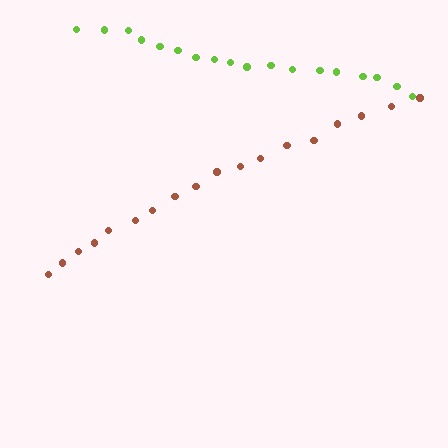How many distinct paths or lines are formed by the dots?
There are 2 distinct paths.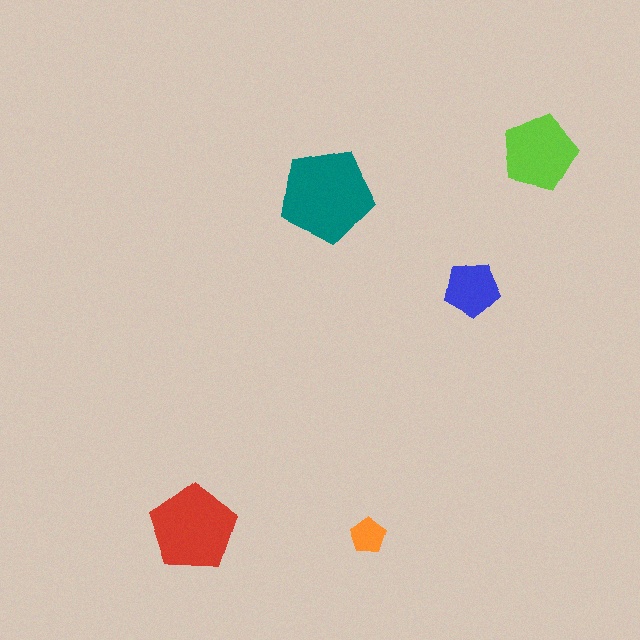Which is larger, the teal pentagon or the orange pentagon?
The teal one.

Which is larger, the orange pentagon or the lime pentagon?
The lime one.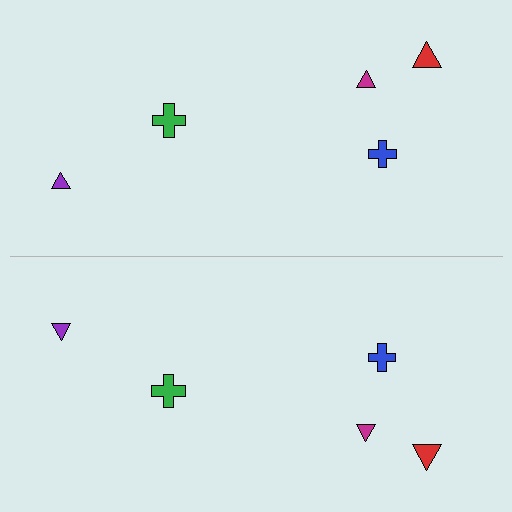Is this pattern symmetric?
Yes, this pattern has bilateral (reflection) symmetry.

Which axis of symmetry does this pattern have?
The pattern has a horizontal axis of symmetry running through the center of the image.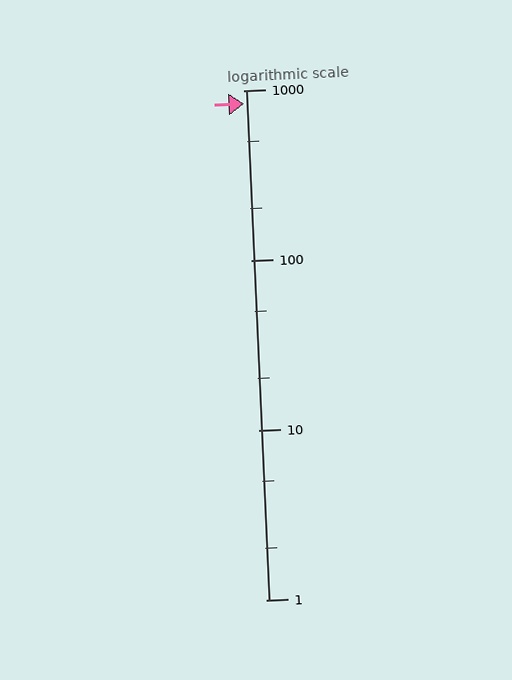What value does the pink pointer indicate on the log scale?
The pointer indicates approximately 830.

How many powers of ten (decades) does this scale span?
The scale spans 3 decades, from 1 to 1000.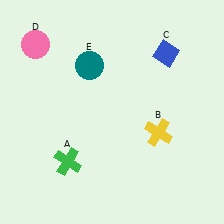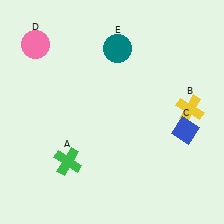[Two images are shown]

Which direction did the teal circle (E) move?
The teal circle (E) moved right.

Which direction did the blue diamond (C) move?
The blue diamond (C) moved down.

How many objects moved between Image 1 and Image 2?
3 objects moved between the two images.